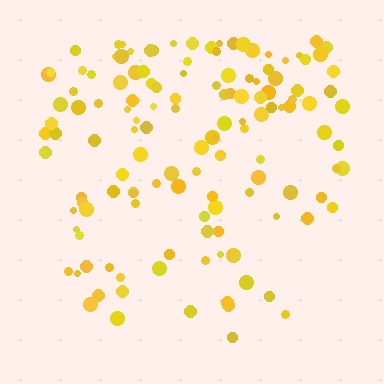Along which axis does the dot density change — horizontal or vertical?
Vertical.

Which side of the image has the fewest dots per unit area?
The bottom.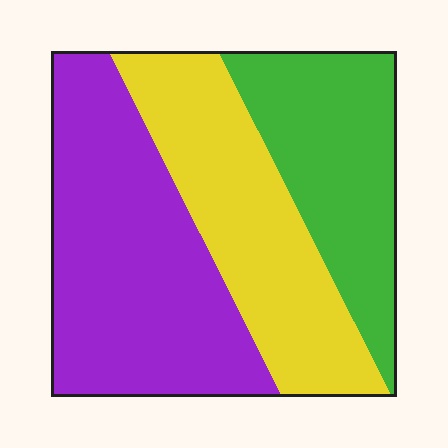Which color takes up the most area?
Purple, at roughly 40%.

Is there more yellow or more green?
Yellow.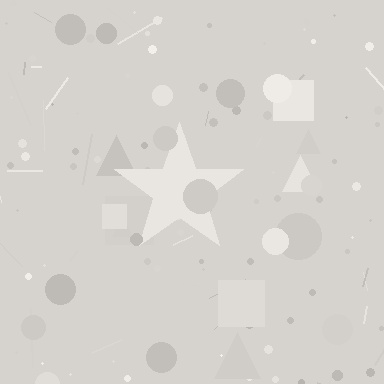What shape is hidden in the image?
A star is hidden in the image.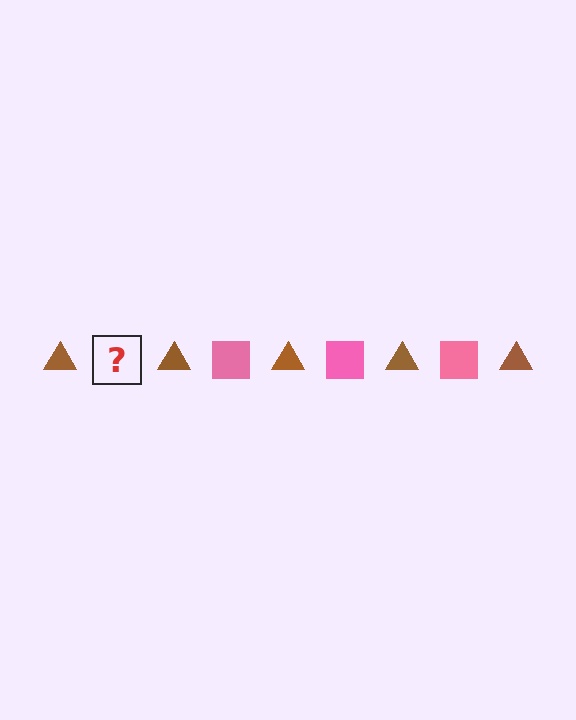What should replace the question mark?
The question mark should be replaced with a pink square.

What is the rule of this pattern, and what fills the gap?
The rule is that the pattern alternates between brown triangle and pink square. The gap should be filled with a pink square.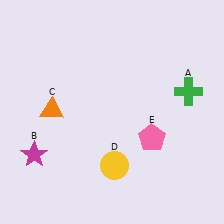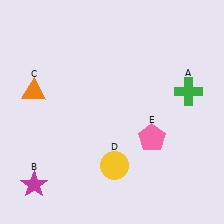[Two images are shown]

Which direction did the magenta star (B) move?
The magenta star (B) moved down.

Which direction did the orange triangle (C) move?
The orange triangle (C) moved up.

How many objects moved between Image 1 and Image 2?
2 objects moved between the two images.